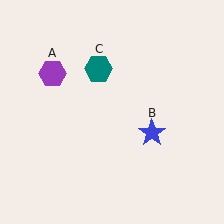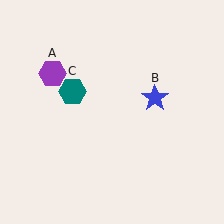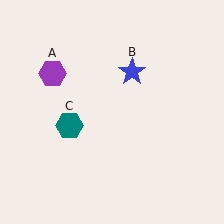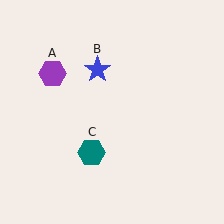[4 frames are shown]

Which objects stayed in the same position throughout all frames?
Purple hexagon (object A) remained stationary.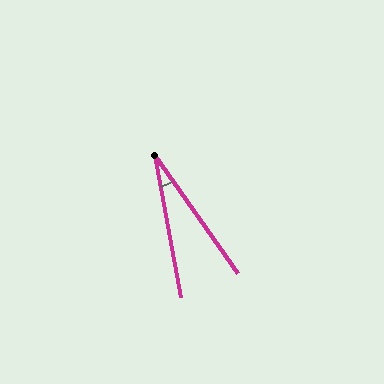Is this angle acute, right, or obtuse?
It is acute.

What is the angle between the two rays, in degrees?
Approximately 25 degrees.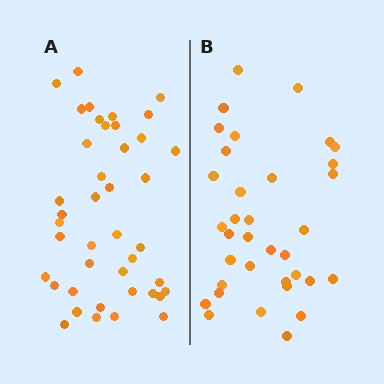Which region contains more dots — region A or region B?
Region A (the left region) has more dots.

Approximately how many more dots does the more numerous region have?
Region A has roughly 8 or so more dots than region B.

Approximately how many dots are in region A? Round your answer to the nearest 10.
About 40 dots. (The exact count is 42, which rounds to 40.)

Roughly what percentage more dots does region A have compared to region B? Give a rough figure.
About 20% more.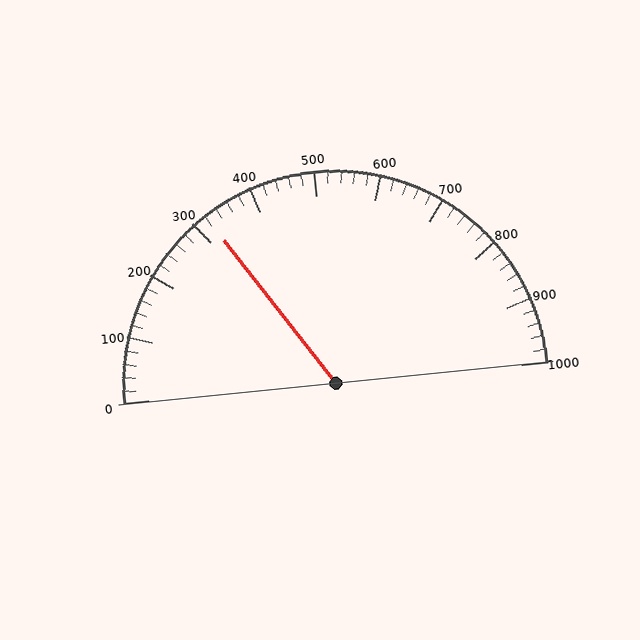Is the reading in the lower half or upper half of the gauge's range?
The reading is in the lower half of the range (0 to 1000).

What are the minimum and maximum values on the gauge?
The gauge ranges from 0 to 1000.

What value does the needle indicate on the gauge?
The needle indicates approximately 320.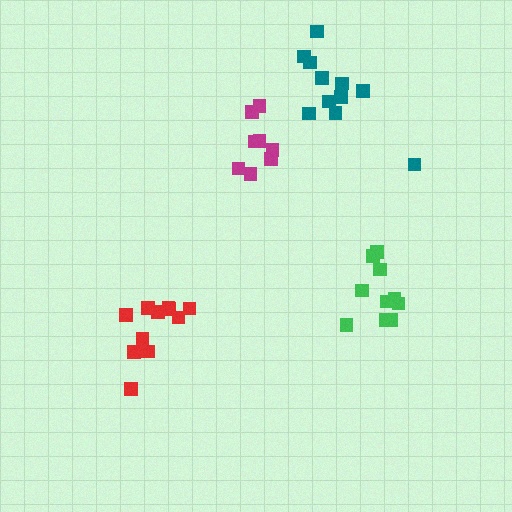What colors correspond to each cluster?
The clusters are colored: red, magenta, green, teal.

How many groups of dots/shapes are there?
There are 4 groups.